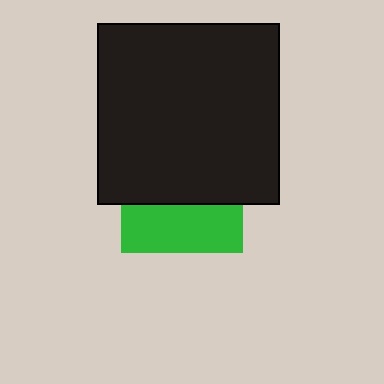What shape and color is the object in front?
The object in front is a black square.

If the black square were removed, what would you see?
You would see the complete green square.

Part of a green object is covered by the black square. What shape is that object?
It is a square.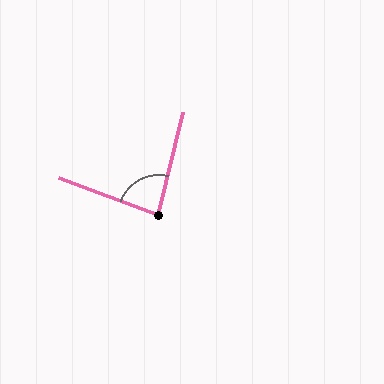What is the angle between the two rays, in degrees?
Approximately 83 degrees.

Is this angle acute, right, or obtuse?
It is acute.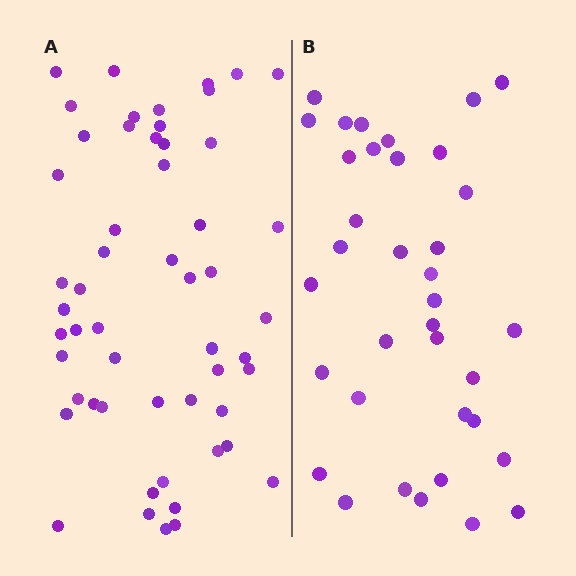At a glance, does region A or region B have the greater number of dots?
Region A (the left region) has more dots.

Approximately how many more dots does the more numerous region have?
Region A has approximately 20 more dots than region B.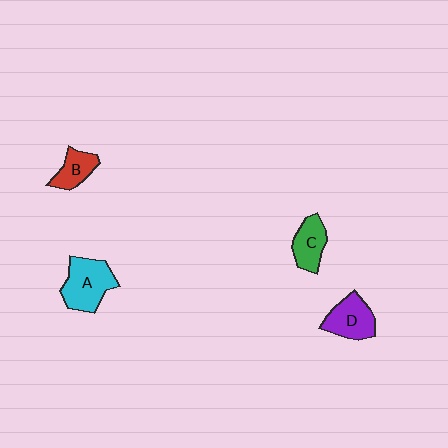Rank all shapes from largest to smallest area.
From largest to smallest: A (cyan), D (purple), C (green), B (red).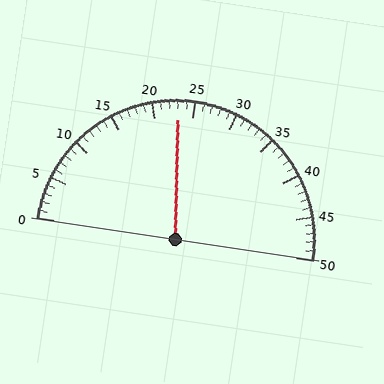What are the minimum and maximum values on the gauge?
The gauge ranges from 0 to 50.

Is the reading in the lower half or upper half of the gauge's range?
The reading is in the lower half of the range (0 to 50).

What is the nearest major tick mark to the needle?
The nearest major tick mark is 25.